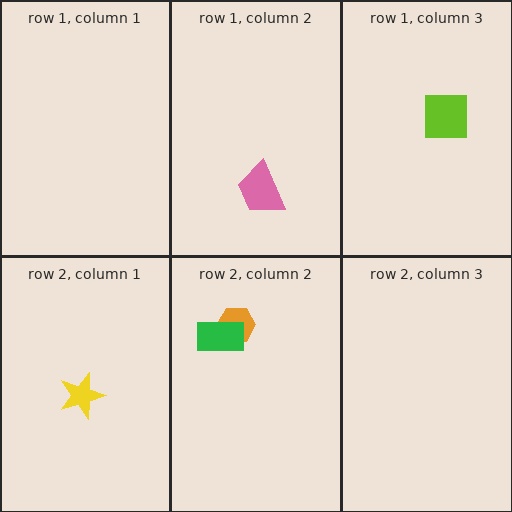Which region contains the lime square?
The row 1, column 3 region.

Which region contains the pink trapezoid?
The row 1, column 2 region.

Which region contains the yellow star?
The row 2, column 1 region.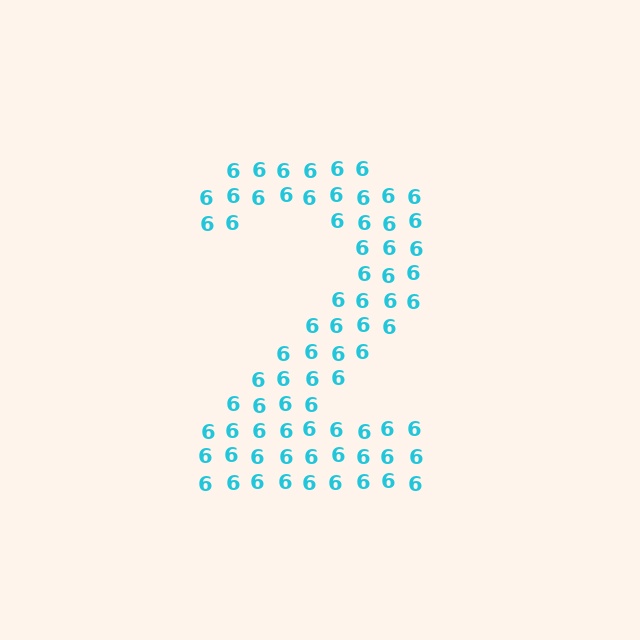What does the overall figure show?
The overall figure shows the digit 2.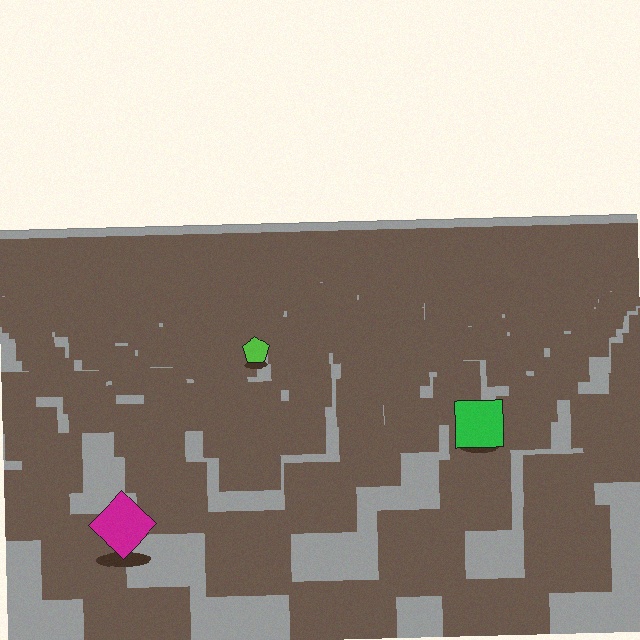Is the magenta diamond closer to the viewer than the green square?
Yes. The magenta diamond is closer — you can tell from the texture gradient: the ground texture is coarser near it.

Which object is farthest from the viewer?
The lime pentagon is farthest from the viewer. It appears smaller and the ground texture around it is denser.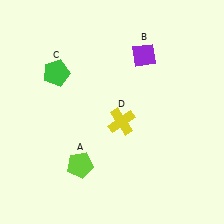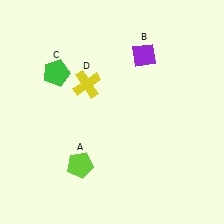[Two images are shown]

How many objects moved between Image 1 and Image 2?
1 object moved between the two images.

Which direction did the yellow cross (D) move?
The yellow cross (D) moved up.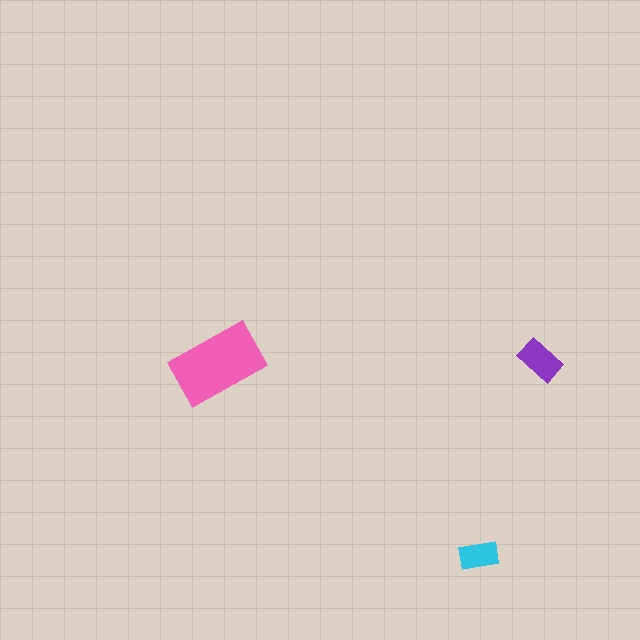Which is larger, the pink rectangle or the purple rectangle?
The pink one.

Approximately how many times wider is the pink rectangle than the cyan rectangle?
About 2.5 times wider.